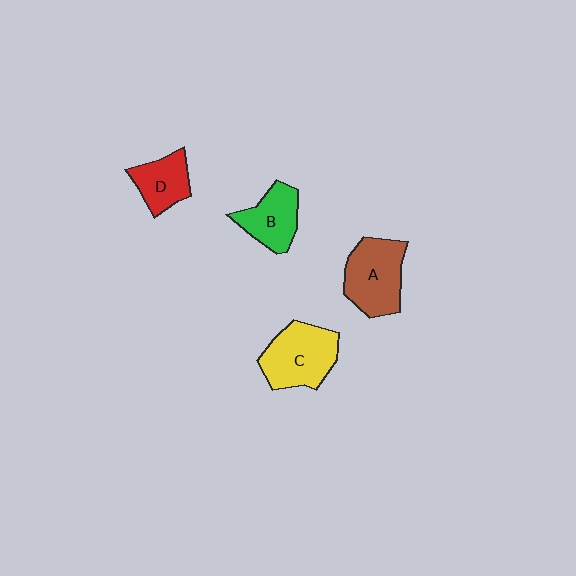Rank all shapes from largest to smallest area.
From largest to smallest: C (yellow), A (brown), B (green), D (red).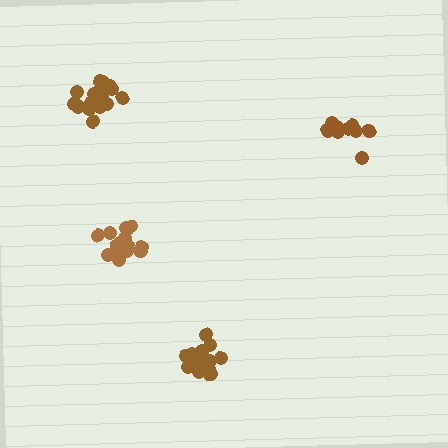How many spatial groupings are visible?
There are 4 spatial groupings.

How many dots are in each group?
Group 1: 15 dots, Group 2: 16 dots, Group 3: 16 dots, Group 4: 12 dots (59 total).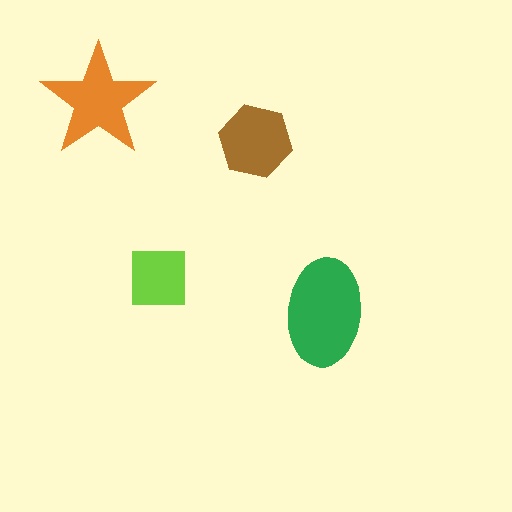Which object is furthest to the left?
The orange star is leftmost.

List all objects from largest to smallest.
The green ellipse, the orange star, the brown hexagon, the lime square.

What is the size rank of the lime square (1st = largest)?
4th.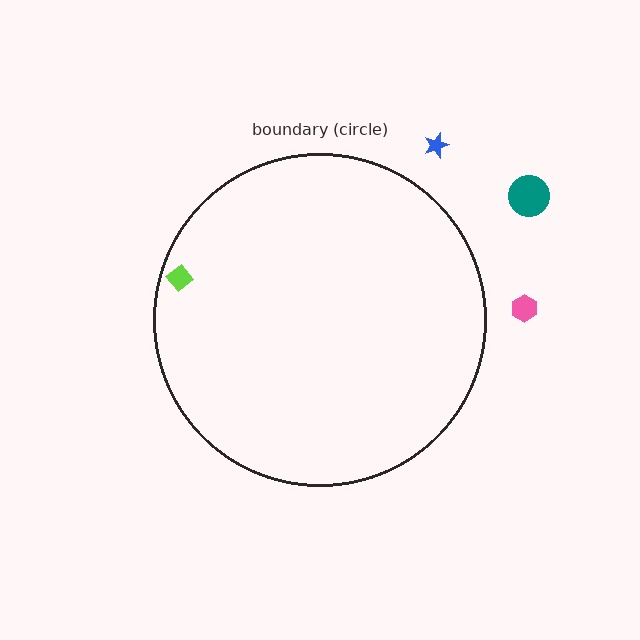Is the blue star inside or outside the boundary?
Outside.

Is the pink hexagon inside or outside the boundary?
Outside.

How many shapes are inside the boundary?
1 inside, 3 outside.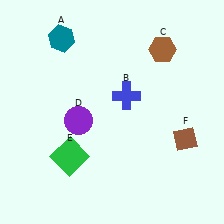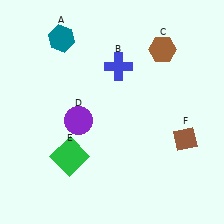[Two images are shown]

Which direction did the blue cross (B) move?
The blue cross (B) moved up.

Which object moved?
The blue cross (B) moved up.